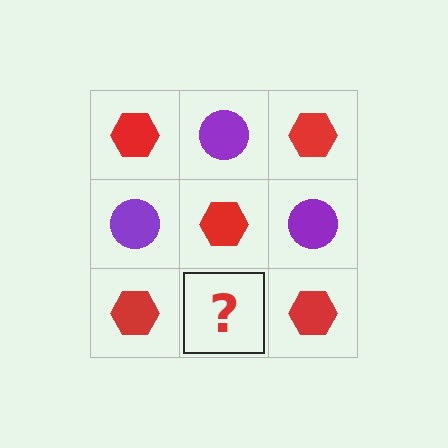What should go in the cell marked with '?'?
The missing cell should contain a purple circle.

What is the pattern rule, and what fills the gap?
The rule is that it alternates red hexagon and purple circle in a checkerboard pattern. The gap should be filled with a purple circle.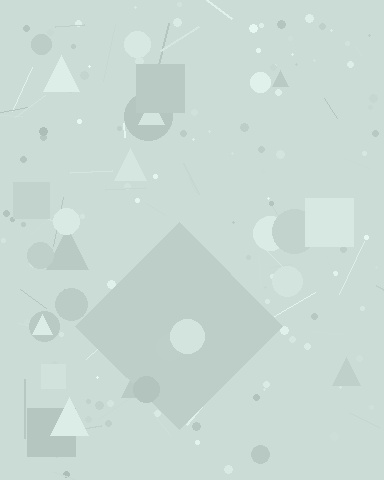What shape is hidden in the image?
A diamond is hidden in the image.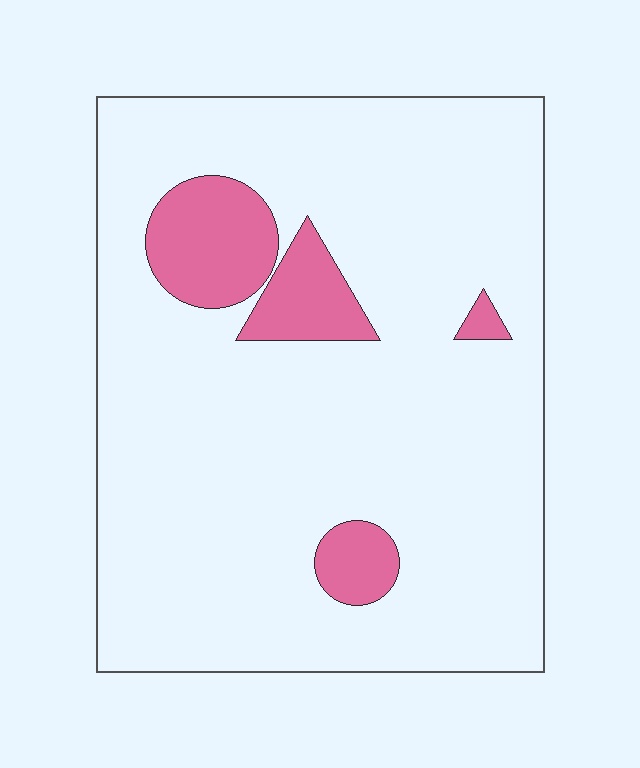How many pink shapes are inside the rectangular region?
4.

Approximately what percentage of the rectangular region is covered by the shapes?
Approximately 10%.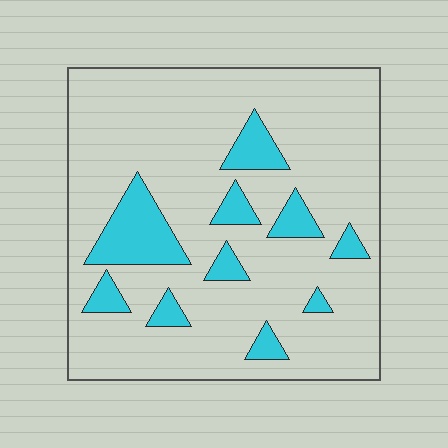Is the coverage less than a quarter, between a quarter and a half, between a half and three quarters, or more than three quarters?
Less than a quarter.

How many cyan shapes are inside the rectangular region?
10.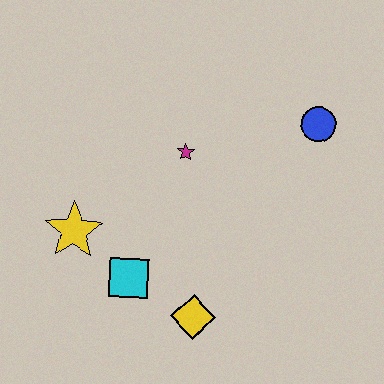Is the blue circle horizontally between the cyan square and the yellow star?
No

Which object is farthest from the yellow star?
The blue circle is farthest from the yellow star.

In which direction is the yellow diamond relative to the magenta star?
The yellow diamond is below the magenta star.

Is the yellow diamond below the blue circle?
Yes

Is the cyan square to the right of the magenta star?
No